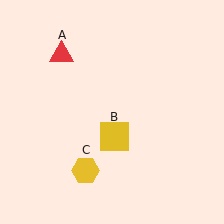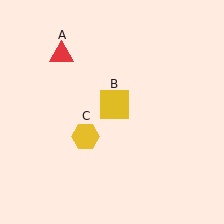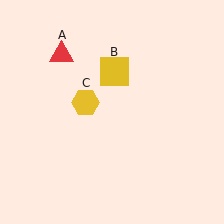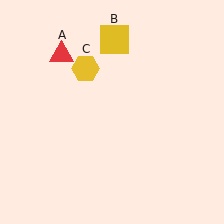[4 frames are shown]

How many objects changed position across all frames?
2 objects changed position: yellow square (object B), yellow hexagon (object C).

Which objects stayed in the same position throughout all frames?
Red triangle (object A) remained stationary.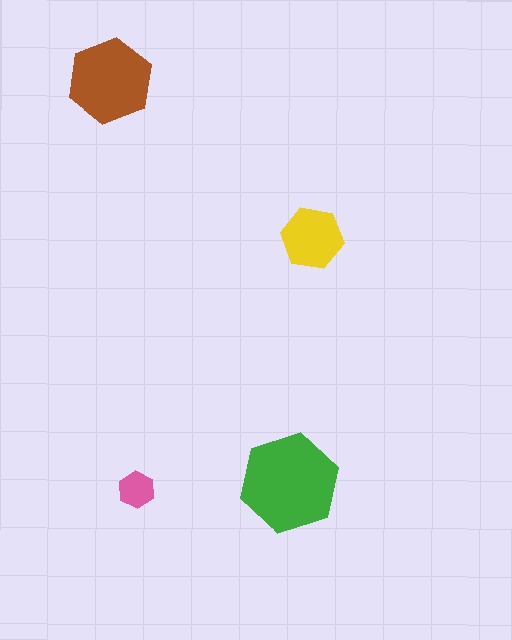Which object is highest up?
The brown hexagon is topmost.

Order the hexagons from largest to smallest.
the green one, the brown one, the yellow one, the pink one.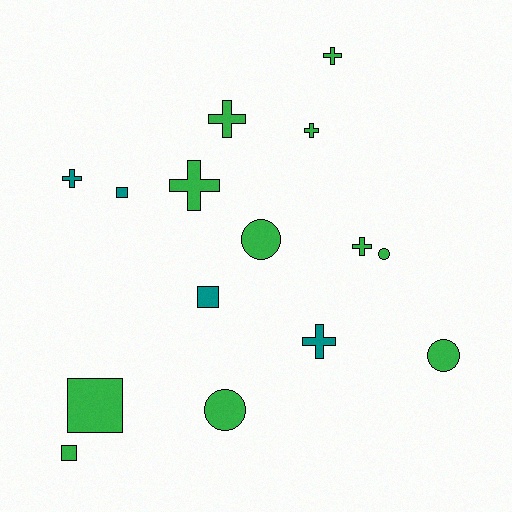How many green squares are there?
There are 2 green squares.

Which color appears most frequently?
Green, with 11 objects.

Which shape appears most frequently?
Cross, with 7 objects.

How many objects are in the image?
There are 15 objects.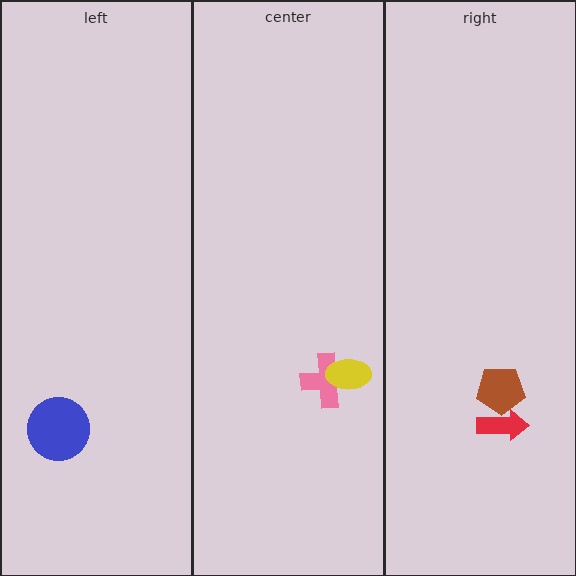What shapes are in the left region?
The blue circle.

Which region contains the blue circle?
The left region.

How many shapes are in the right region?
2.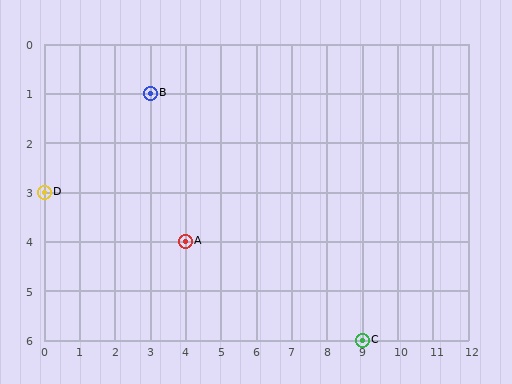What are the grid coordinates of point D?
Point D is at grid coordinates (0, 3).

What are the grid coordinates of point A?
Point A is at grid coordinates (4, 4).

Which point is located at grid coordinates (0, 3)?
Point D is at (0, 3).